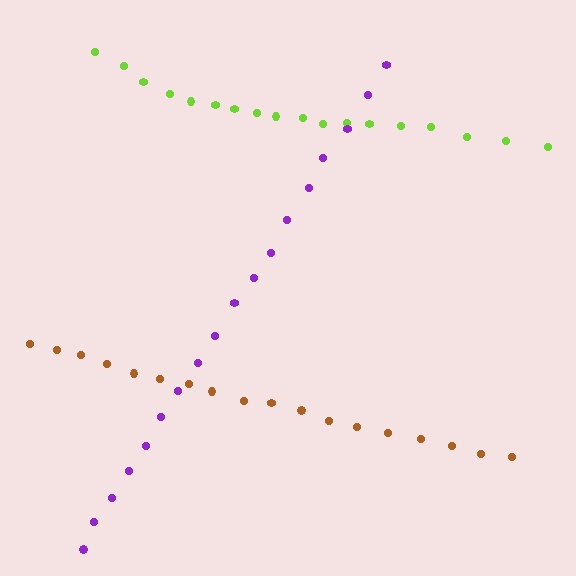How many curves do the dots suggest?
There are 3 distinct paths.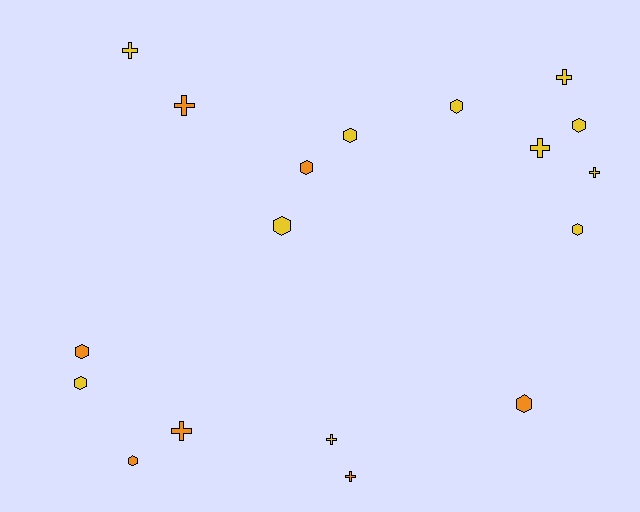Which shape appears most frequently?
Hexagon, with 10 objects.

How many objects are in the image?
There are 18 objects.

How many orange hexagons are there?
There are 4 orange hexagons.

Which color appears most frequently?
Yellow, with 11 objects.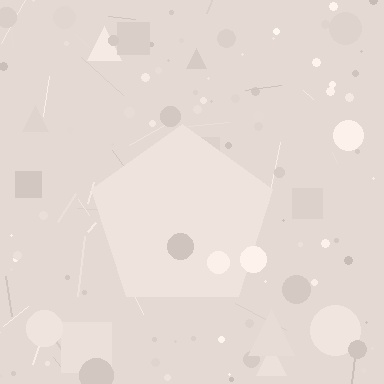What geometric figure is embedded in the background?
A pentagon is embedded in the background.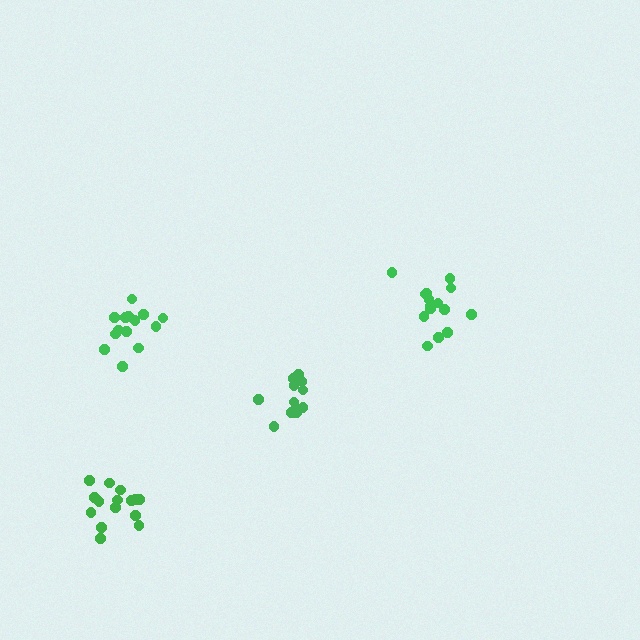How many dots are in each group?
Group 1: 15 dots, Group 2: 15 dots, Group 3: 14 dots, Group 4: 12 dots (56 total).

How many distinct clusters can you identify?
There are 4 distinct clusters.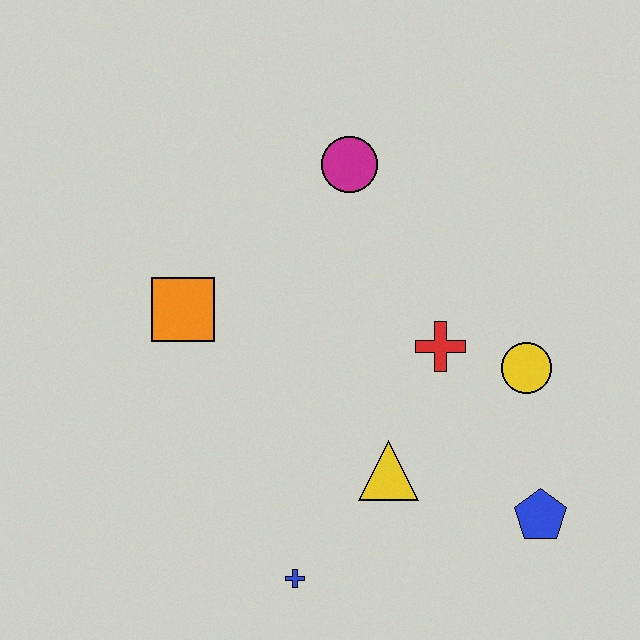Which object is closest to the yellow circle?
The red cross is closest to the yellow circle.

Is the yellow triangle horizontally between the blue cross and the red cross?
Yes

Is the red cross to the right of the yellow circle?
No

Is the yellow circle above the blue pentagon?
Yes